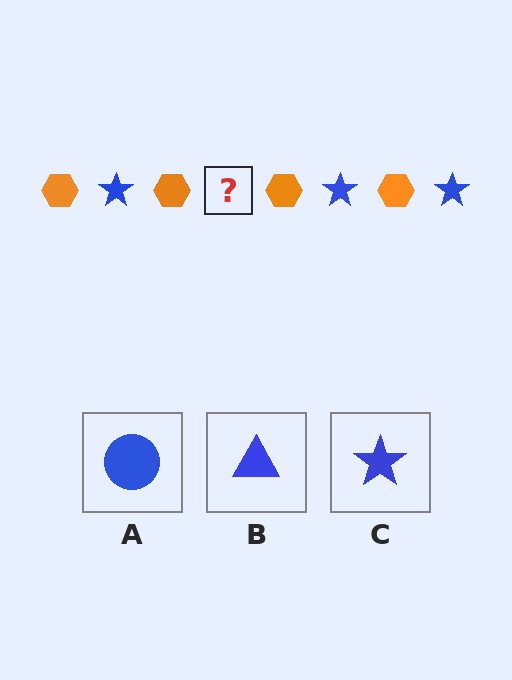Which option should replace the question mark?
Option C.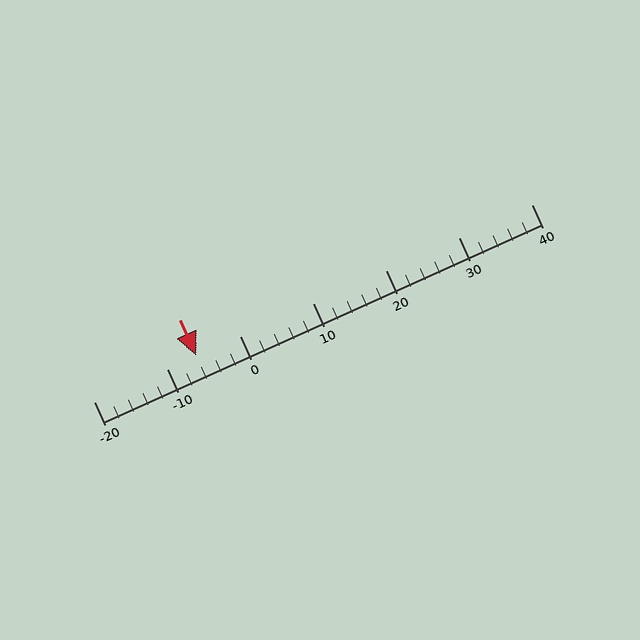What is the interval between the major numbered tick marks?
The major tick marks are spaced 10 units apart.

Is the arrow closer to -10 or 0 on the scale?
The arrow is closer to -10.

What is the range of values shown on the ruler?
The ruler shows values from -20 to 40.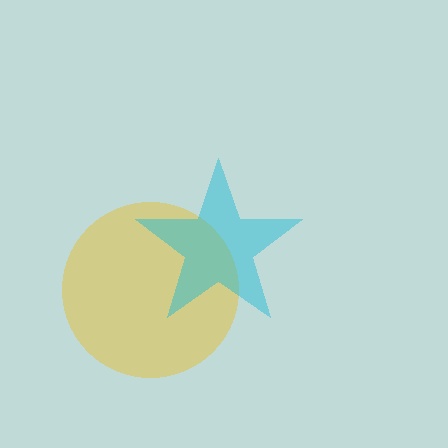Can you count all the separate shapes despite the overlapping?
Yes, there are 2 separate shapes.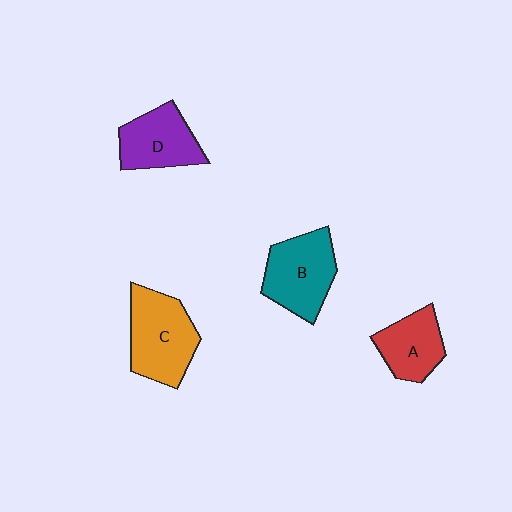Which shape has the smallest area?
Shape A (red).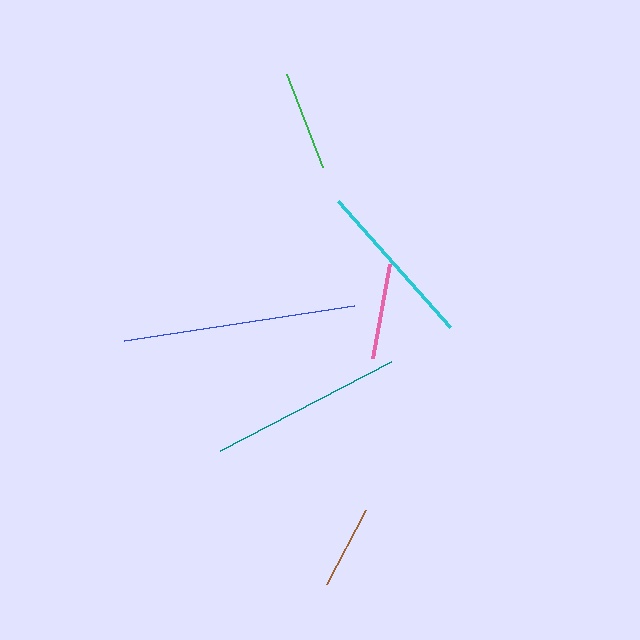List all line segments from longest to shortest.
From longest to shortest: blue, teal, cyan, green, pink, brown.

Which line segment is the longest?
The blue line is the longest at approximately 232 pixels.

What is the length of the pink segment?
The pink segment is approximately 96 pixels long.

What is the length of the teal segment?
The teal segment is approximately 193 pixels long.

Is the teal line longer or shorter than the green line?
The teal line is longer than the green line.